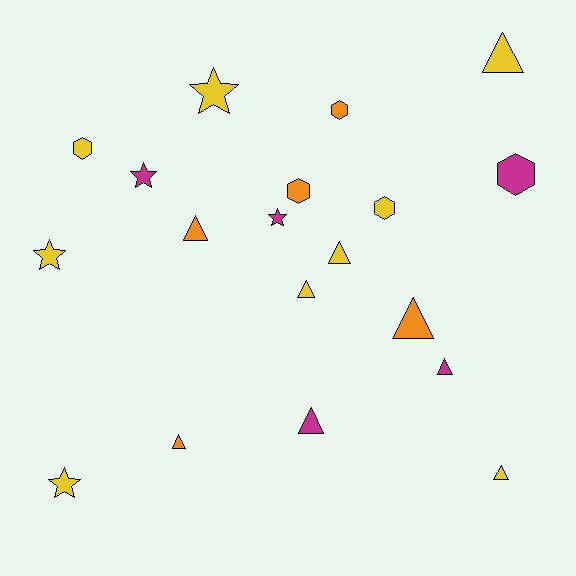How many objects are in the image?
There are 19 objects.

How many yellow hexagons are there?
There are 2 yellow hexagons.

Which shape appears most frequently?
Triangle, with 9 objects.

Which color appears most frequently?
Yellow, with 9 objects.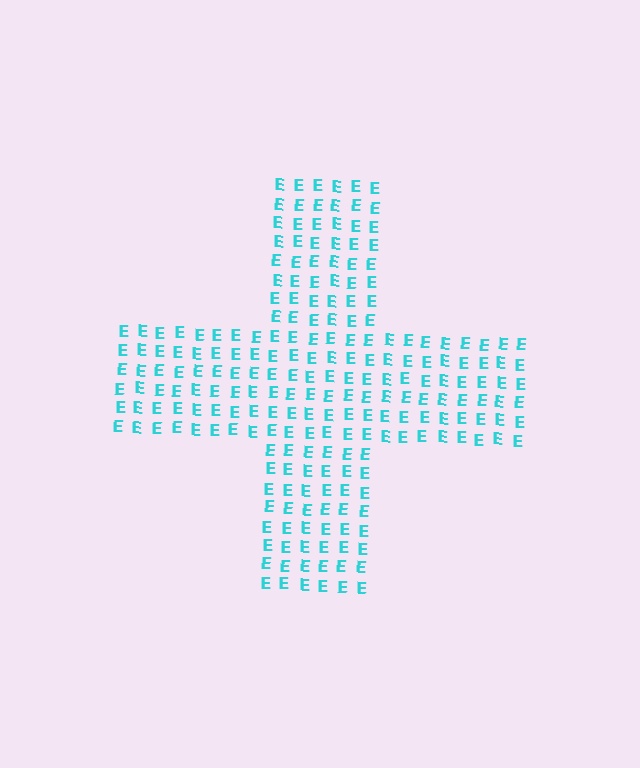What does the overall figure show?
The overall figure shows a cross.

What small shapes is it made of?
It is made of small letter E's.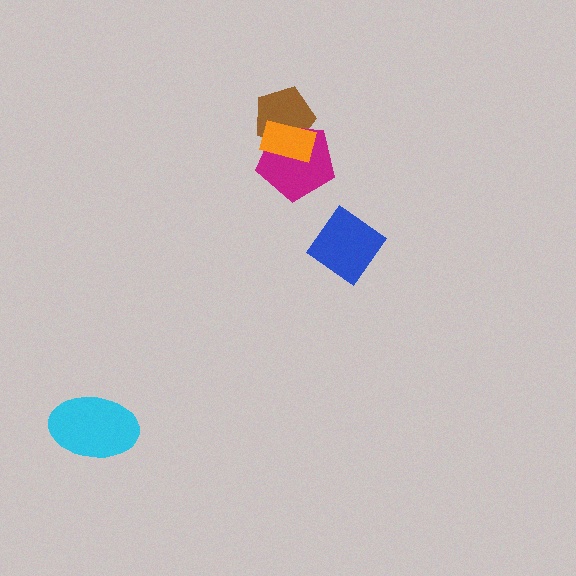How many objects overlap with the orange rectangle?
2 objects overlap with the orange rectangle.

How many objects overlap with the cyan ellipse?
0 objects overlap with the cyan ellipse.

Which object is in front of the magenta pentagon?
The orange rectangle is in front of the magenta pentagon.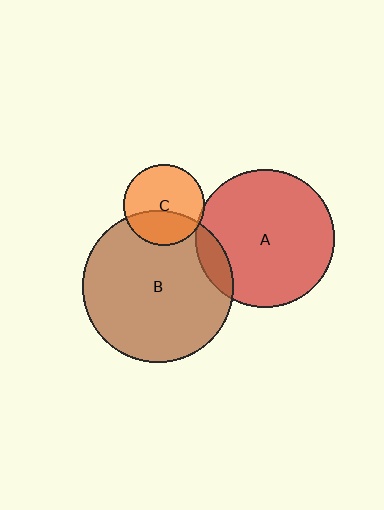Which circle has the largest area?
Circle B (brown).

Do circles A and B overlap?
Yes.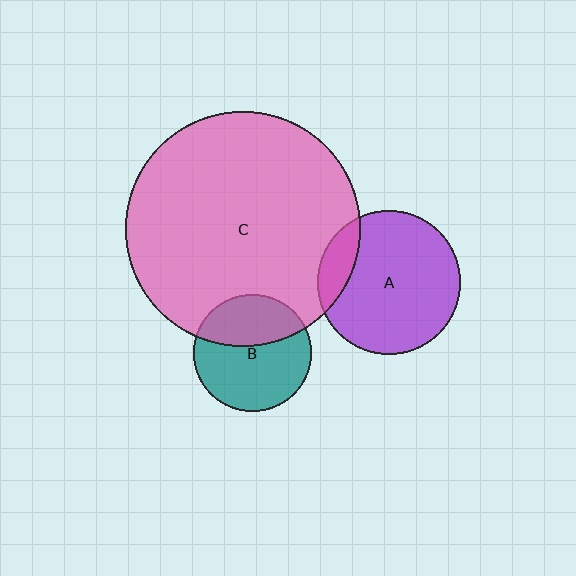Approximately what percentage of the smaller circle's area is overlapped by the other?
Approximately 40%.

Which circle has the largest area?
Circle C (pink).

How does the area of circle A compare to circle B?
Approximately 1.5 times.